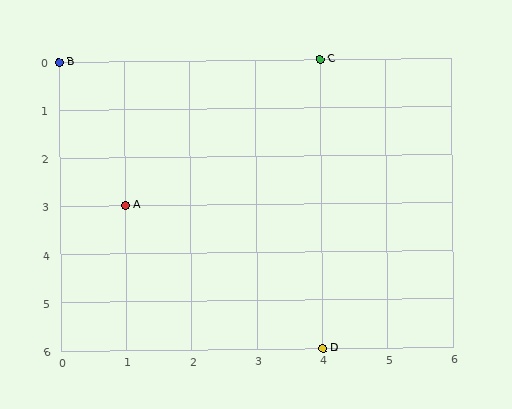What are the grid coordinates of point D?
Point D is at grid coordinates (4, 6).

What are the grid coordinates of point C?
Point C is at grid coordinates (4, 0).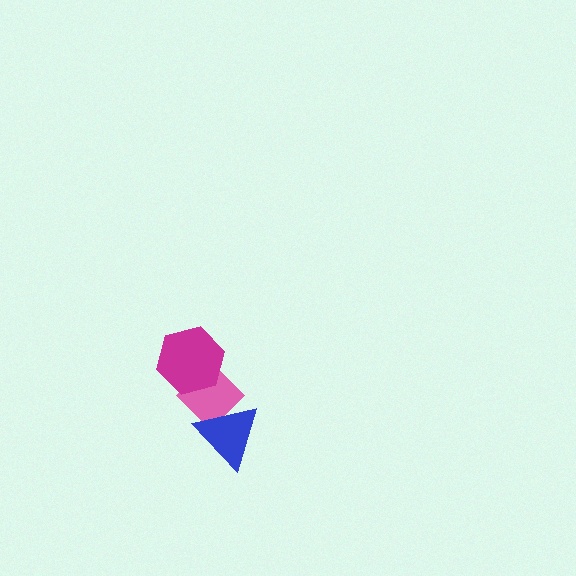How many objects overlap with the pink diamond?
2 objects overlap with the pink diamond.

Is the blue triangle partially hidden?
No, no other shape covers it.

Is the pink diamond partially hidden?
Yes, it is partially covered by another shape.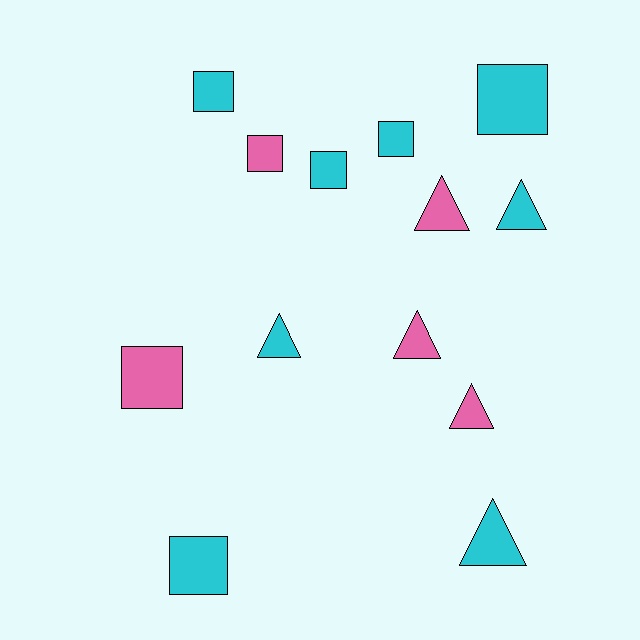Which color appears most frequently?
Cyan, with 8 objects.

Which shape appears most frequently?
Square, with 7 objects.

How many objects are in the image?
There are 13 objects.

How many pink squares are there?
There are 2 pink squares.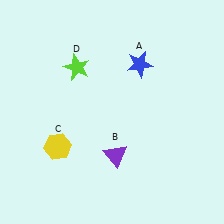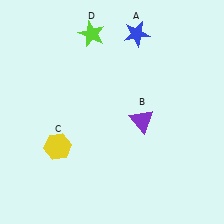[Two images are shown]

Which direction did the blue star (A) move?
The blue star (A) moved up.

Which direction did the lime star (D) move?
The lime star (D) moved up.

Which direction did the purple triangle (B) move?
The purple triangle (B) moved up.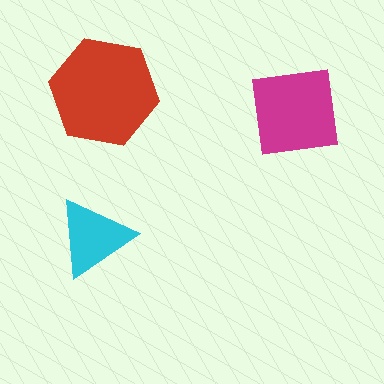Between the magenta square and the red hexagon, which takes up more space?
The red hexagon.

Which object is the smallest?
The cyan triangle.